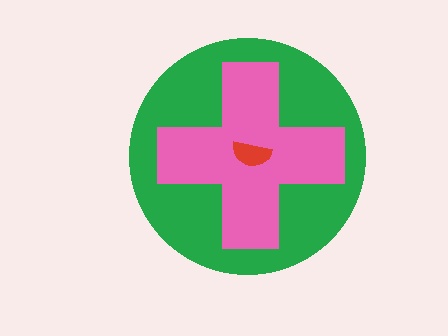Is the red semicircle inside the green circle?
Yes.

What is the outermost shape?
The green circle.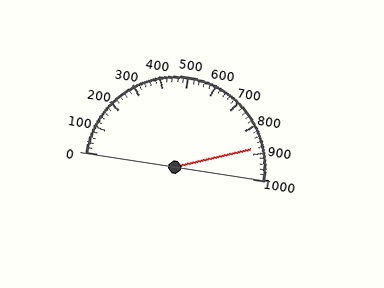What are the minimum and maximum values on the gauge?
The gauge ranges from 0 to 1000.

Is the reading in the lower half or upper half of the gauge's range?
The reading is in the upper half of the range (0 to 1000).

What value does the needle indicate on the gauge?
The needle indicates approximately 880.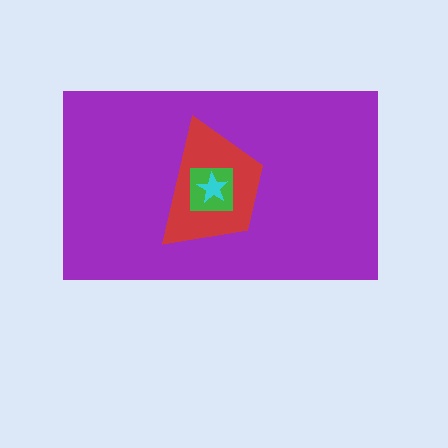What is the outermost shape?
The purple rectangle.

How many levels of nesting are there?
4.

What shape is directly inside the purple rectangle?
The red trapezoid.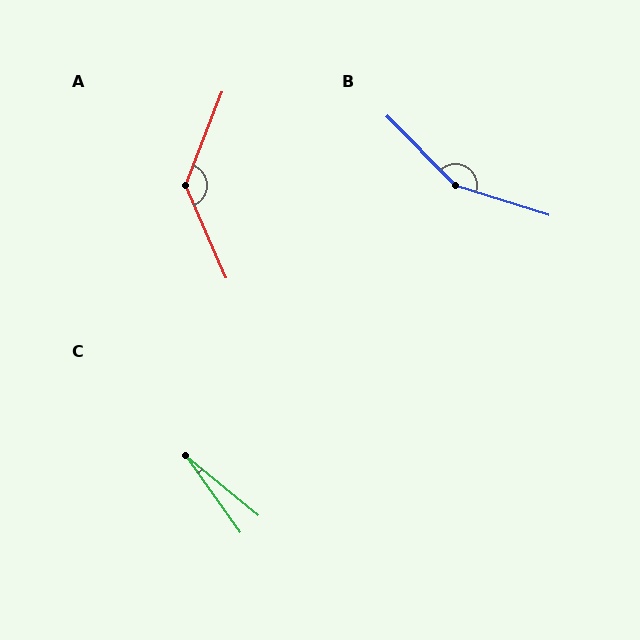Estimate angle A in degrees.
Approximately 135 degrees.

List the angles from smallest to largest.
C (15°), A (135°), B (152°).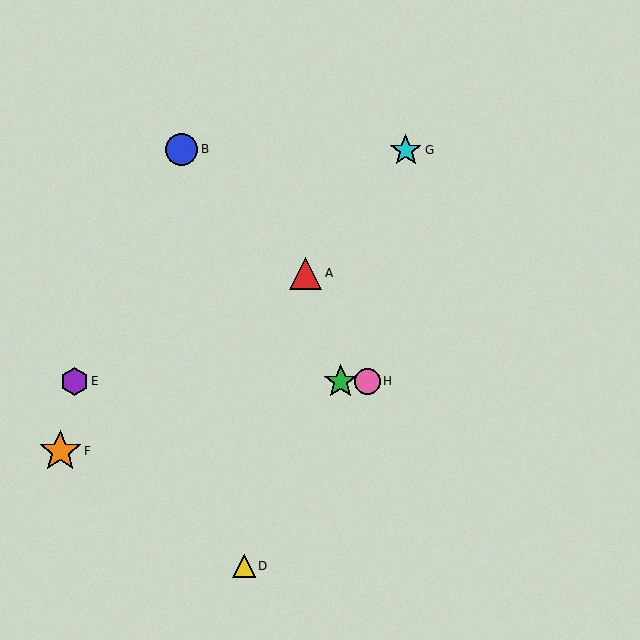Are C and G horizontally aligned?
No, C is at y≈381 and G is at y≈150.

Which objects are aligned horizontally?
Objects C, E, H are aligned horizontally.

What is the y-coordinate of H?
Object H is at y≈381.